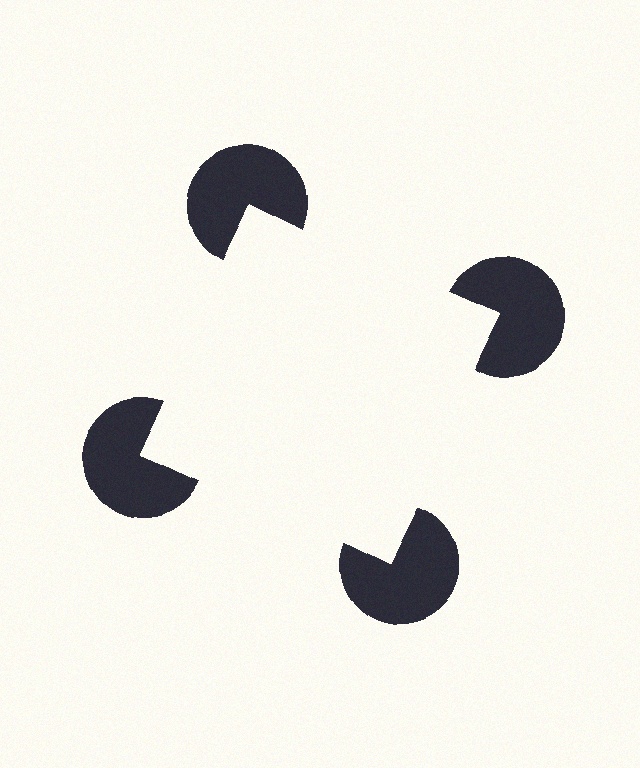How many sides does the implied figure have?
4 sides.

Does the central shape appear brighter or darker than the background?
It typically appears slightly brighter than the background, even though no actual brightness change is drawn.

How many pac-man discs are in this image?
There are 4 — one at each vertex of the illusory square.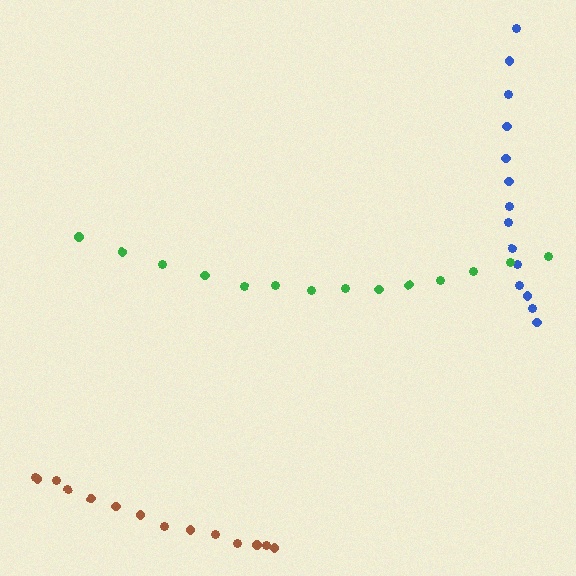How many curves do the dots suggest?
There are 3 distinct paths.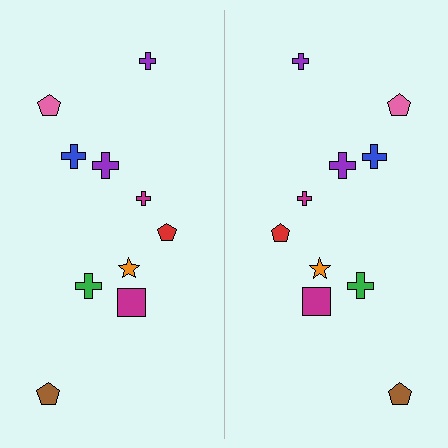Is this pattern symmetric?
Yes, this pattern has bilateral (reflection) symmetry.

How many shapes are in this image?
There are 20 shapes in this image.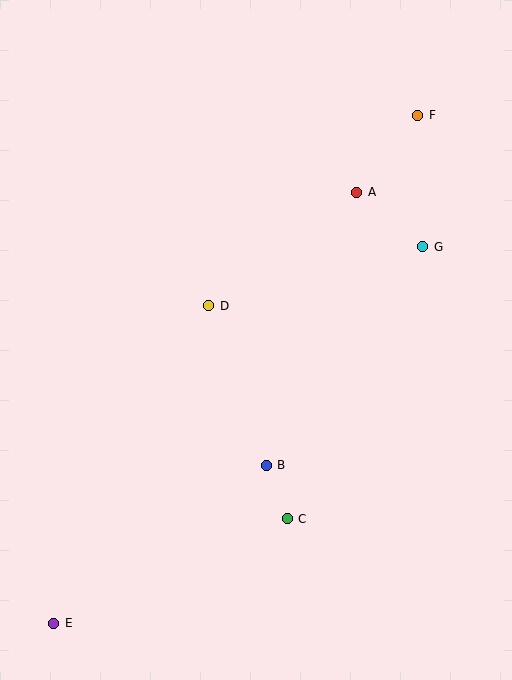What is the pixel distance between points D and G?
The distance between D and G is 222 pixels.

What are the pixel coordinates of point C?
Point C is at (287, 519).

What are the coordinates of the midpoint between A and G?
The midpoint between A and G is at (390, 219).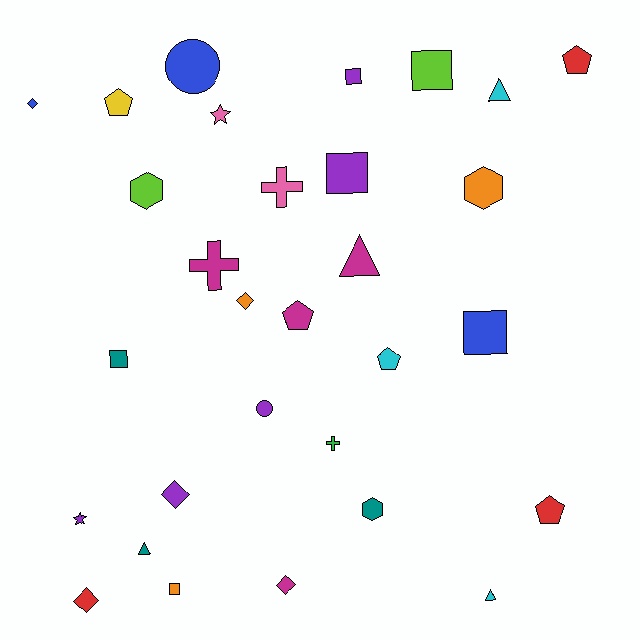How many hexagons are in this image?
There are 3 hexagons.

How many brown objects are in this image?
There are no brown objects.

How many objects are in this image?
There are 30 objects.